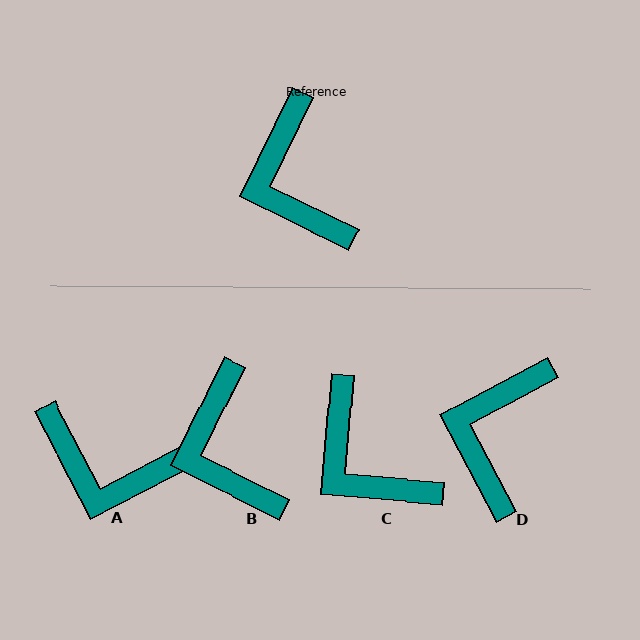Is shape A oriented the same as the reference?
No, it is off by about 54 degrees.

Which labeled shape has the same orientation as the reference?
B.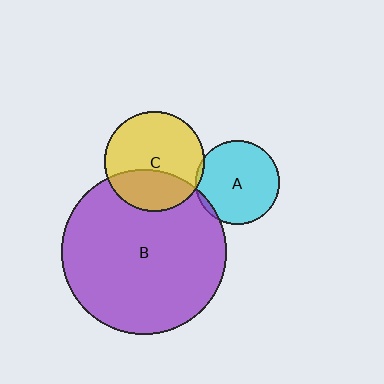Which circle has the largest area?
Circle B (purple).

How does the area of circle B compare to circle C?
Approximately 2.7 times.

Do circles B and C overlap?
Yes.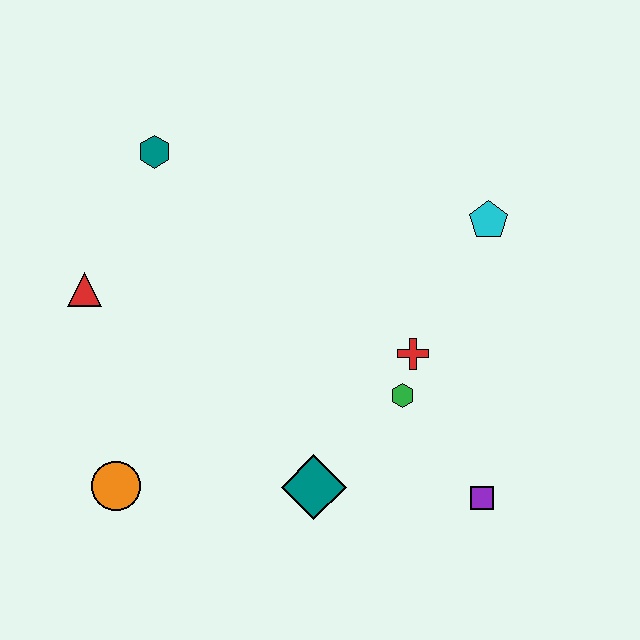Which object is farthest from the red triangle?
The purple square is farthest from the red triangle.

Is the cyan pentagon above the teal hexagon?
No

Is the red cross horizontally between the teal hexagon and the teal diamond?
No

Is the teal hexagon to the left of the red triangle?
No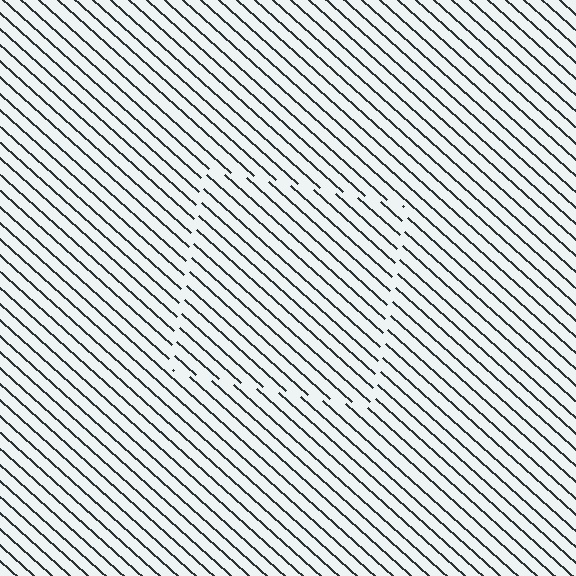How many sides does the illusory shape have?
4 sides — the line-ends trace a square.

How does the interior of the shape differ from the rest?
The interior of the shape contains the same grating, shifted by half a period — the contour is defined by the phase discontinuity where line-ends from the inner and outer gratings abut.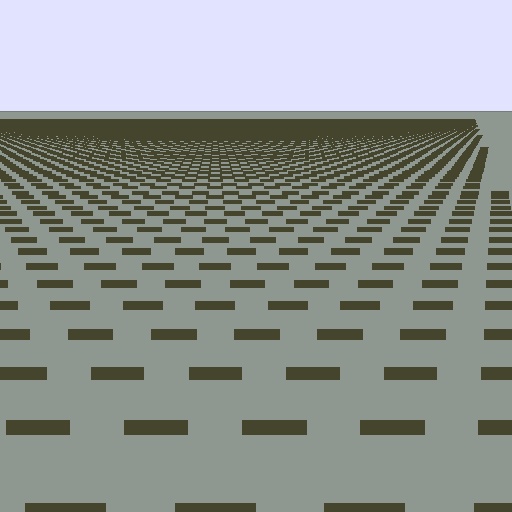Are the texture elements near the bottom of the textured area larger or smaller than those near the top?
Larger. Near the bottom, elements are closer to the viewer and appear at a bigger on-screen size.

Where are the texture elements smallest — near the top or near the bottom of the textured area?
Near the top.